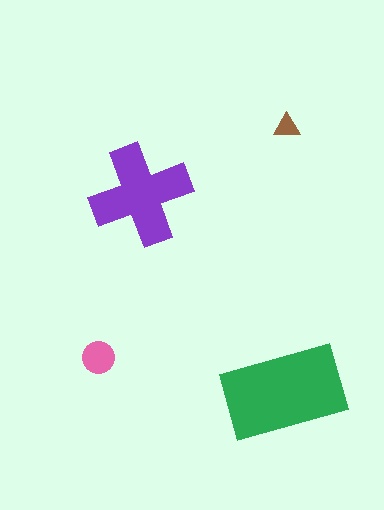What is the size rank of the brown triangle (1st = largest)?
4th.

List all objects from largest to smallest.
The green rectangle, the purple cross, the pink circle, the brown triangle.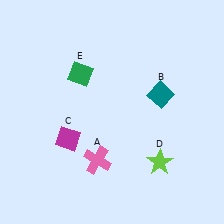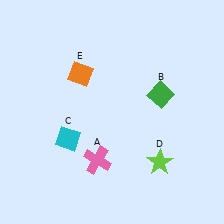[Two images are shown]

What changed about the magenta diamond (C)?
In Image 1, C is magenta. In Image 2, it changed to cyan.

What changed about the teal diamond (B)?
In Image 1, B is teal. In Image 2, it changed to green.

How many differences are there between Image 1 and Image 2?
There are 3 differences between the two images.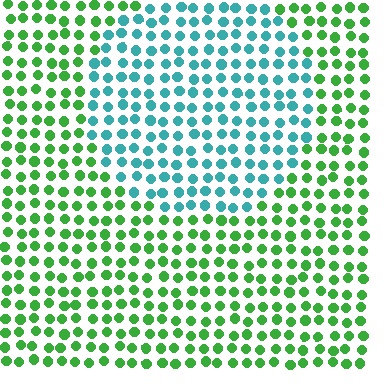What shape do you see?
I see a circle.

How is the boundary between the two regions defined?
The boundary is defined purely by a slight shift in hue (about 59 degrees). Spacing, size, and orientation are identical on both sides.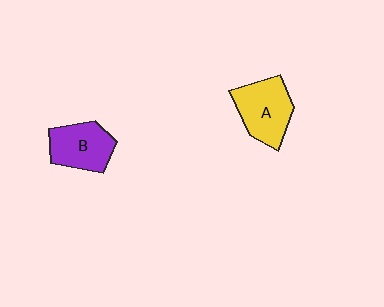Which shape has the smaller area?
Shape B (purple).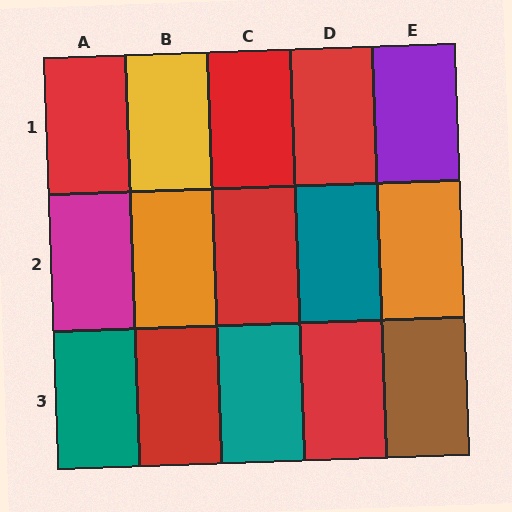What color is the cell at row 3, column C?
Teal.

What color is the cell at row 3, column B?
Red.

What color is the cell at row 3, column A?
Teal.